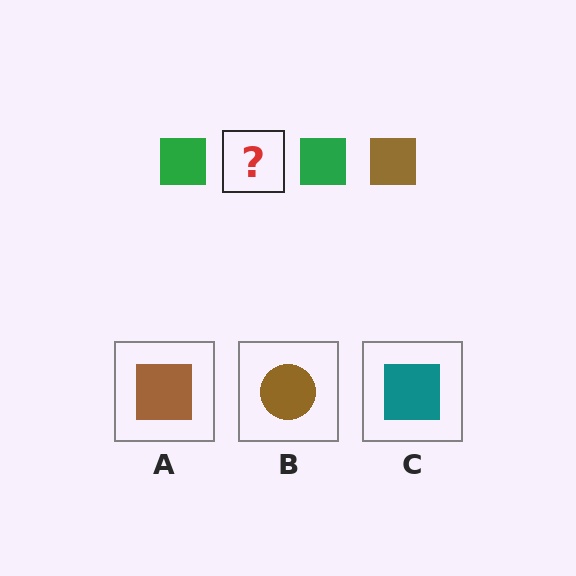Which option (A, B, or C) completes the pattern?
A.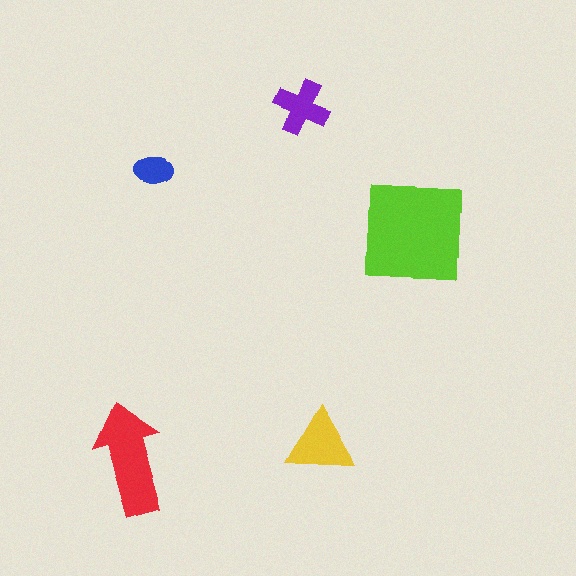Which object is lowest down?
The red arrow is bottommost.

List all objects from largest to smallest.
The lime square, the red arrow, the yellow triangle, the purple cross, the blue ellipse.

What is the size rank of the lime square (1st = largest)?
1st.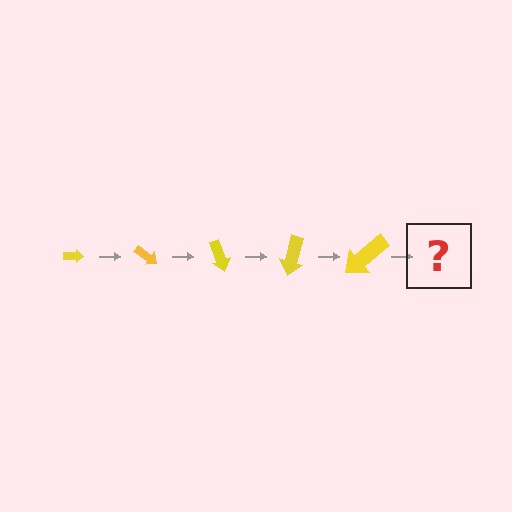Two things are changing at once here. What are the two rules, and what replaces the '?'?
The two rules are that the arrow grows larger each step and it rotates 35 degrees each step. The '?' should be an arrow, larger than the previous one and rotated 175 degrees from the start.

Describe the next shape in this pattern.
It should be an arrow, larger than the previous one and rotated 175 degrees from the start.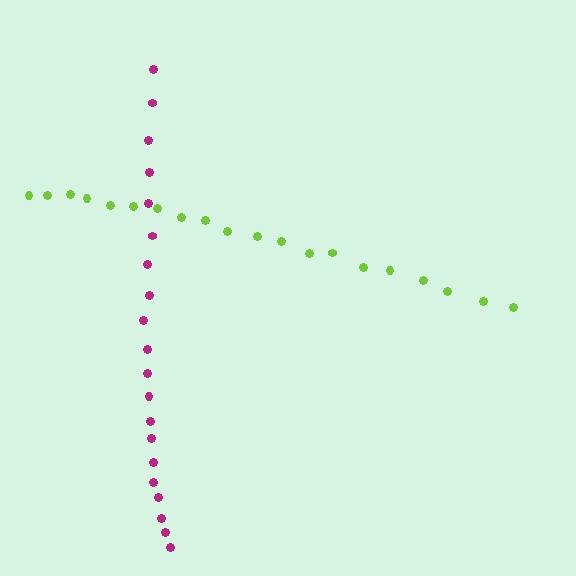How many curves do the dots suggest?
There are 2 distinct paths.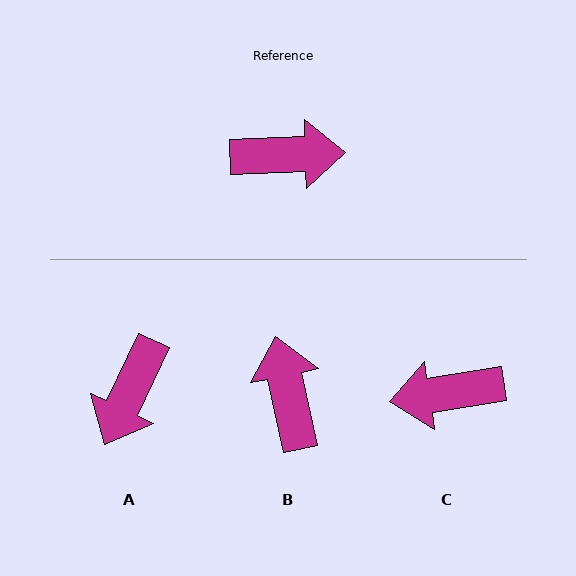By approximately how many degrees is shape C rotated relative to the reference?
Approximately 173 degrees clockwise.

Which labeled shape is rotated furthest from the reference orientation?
C, about 173 degrees away.